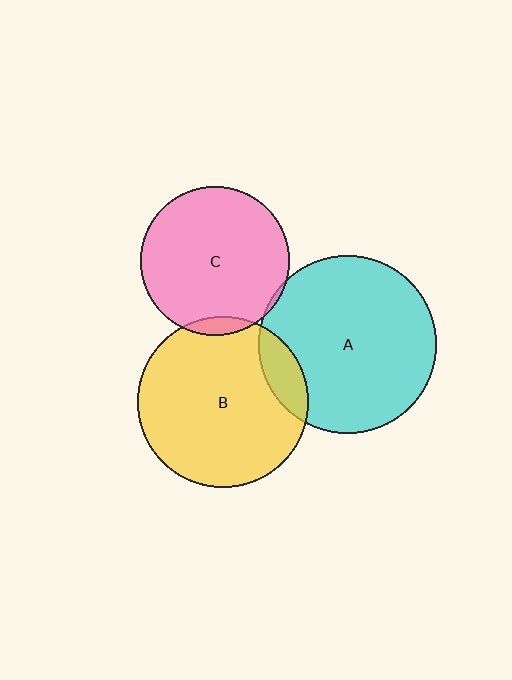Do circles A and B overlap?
Yes.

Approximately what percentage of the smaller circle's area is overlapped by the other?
Approximately 10%.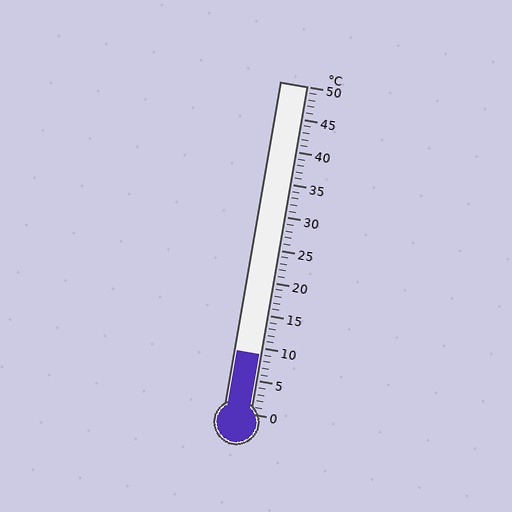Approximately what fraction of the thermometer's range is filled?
The thermometer is filled to approximately 20% of its range.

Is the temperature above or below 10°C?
The temperature is below 10°C.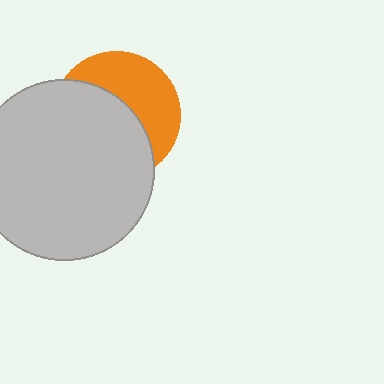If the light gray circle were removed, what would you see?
You would see the complete orange circle.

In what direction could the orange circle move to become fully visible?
The orange circle could move toward the upper-right. That would shift it out from behind the light gray circle entirely.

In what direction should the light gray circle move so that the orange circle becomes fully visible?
The light gray circle should move toward the lower-left. That is the shortest direction to clear the overlap and leave the orange circle fully visible.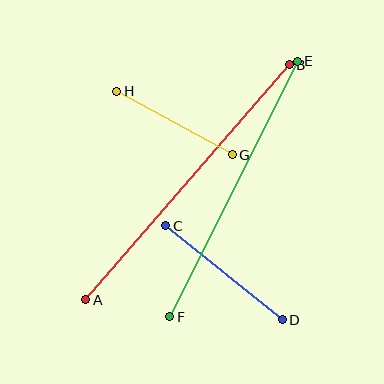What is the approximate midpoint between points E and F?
The midpoint is at approximately (234, 189) pixels.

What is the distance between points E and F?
The distance is approximately 286 pixels.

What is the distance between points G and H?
The distance is approximately 132 pixels.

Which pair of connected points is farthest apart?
Points A and B are farthest apart.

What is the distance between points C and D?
The distance is approximately 149 pixels.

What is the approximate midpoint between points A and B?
The midpoint is at approximately (187, 182) pixels.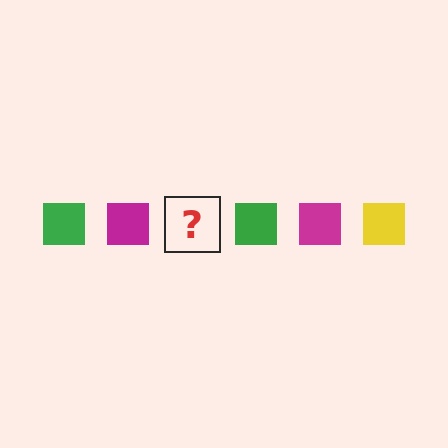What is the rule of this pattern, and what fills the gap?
The rule is that the pattern cycles through green, magenta, yellow squares. The gap should be filled with a yellow square.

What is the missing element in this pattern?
The missing element is a yellow square.